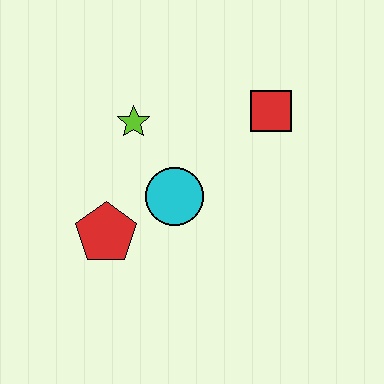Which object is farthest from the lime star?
The red square is farthest from the lime star.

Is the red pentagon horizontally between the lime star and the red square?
No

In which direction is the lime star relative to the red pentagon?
The lime star is above the red pentagon.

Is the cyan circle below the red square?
Yes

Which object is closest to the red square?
The cyan circle is closest to the red square.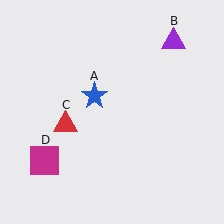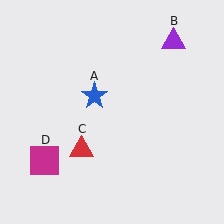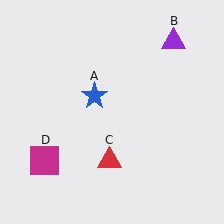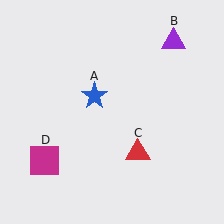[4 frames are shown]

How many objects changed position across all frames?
1 object changed position: red triangle (object C).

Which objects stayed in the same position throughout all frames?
Blue star (object A) and purple triangle (object B) and magenta square (object D) remained stationary.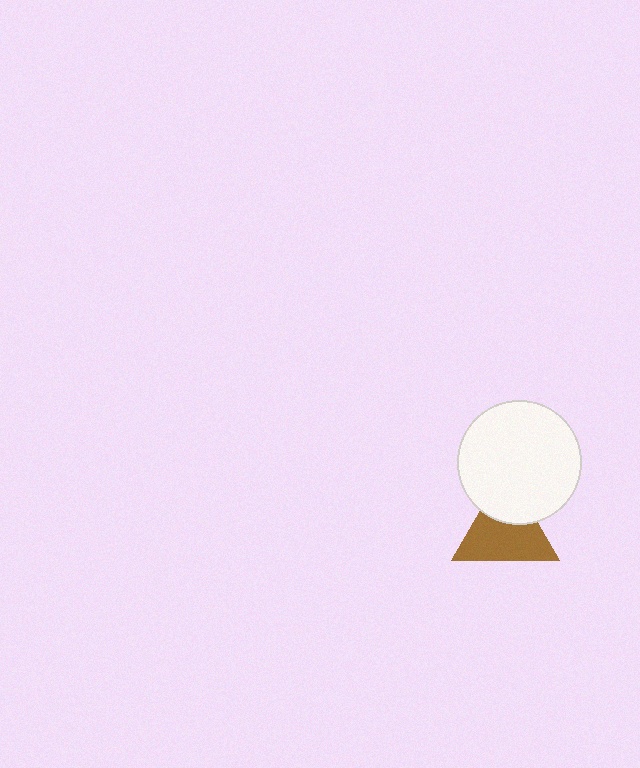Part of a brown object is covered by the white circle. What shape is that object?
It is a triangle.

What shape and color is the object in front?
The object in front is a white circle.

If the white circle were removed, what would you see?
You would see the complete brown triangle.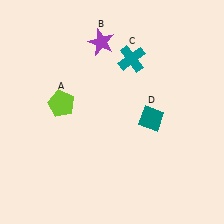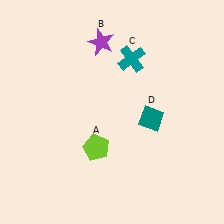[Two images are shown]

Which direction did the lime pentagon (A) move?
The lime pentagon (A) moved down.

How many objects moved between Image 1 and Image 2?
1 object moved between the two images.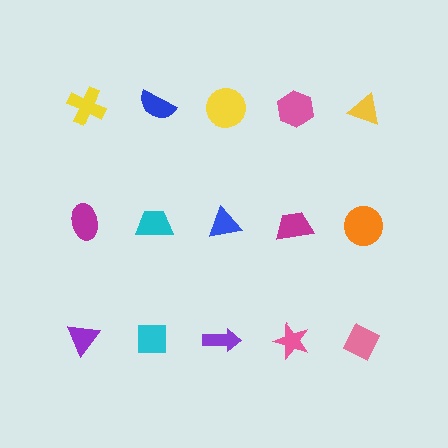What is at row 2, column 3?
A blue triangle.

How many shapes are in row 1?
5 shapes.